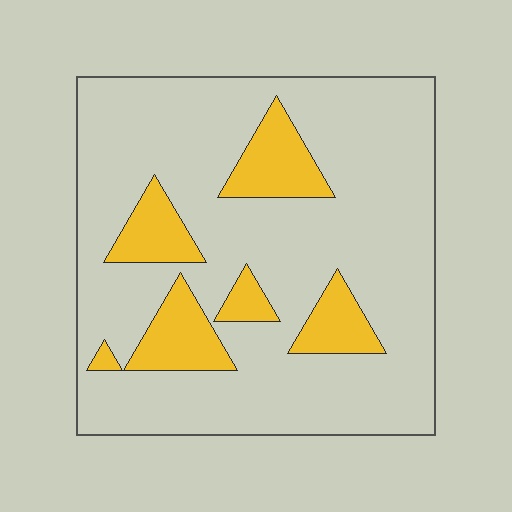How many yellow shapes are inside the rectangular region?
6.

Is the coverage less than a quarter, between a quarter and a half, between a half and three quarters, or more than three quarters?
Less than a quarter.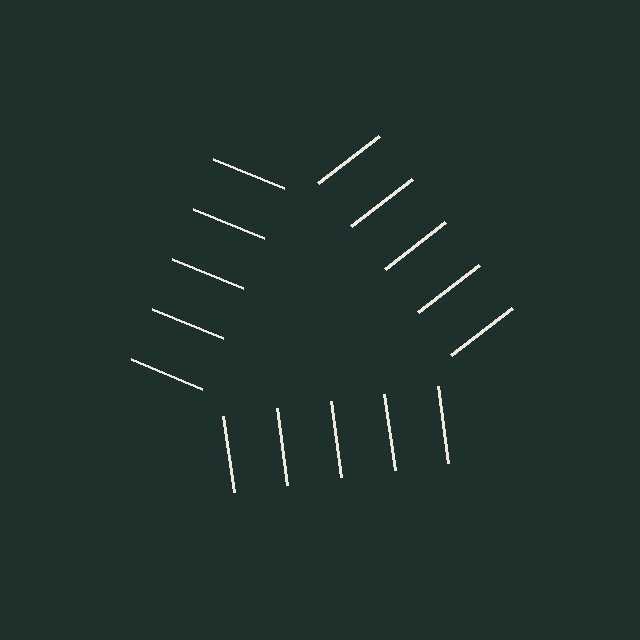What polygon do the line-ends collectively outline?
An illusory triangle — the line segments terminate on its edges but no continuous stroke is drawn.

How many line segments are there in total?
15 — 5 along each of the 3 edges.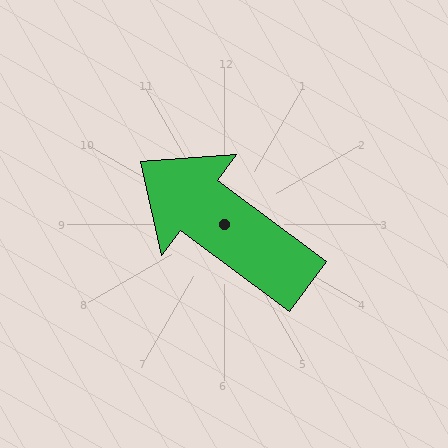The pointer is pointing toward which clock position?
Roughly 10 o'clock.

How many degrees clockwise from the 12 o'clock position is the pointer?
Approximately 307 degrees.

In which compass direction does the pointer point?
Northwest.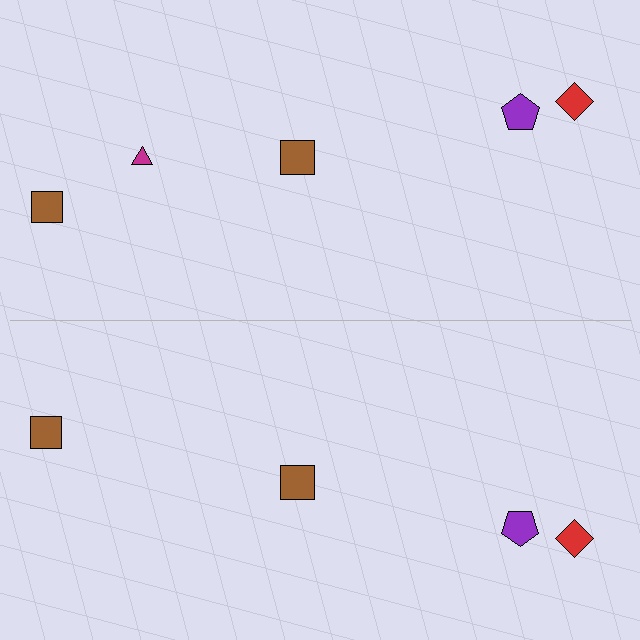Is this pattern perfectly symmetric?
No, the pattern is not perfectly symmetric. A magenta triangle is missing from the bottom side.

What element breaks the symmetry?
A magenta triangle is missing from the bottom side.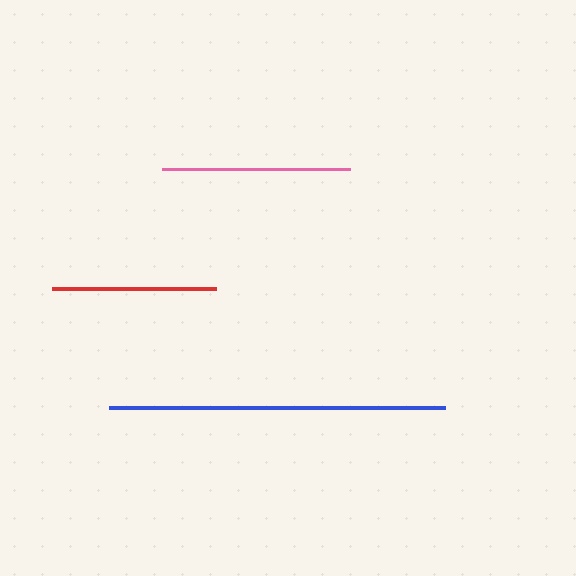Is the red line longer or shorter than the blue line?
The blue line is longer than the red line.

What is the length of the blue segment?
The blue segment is approximately 337 pixels long.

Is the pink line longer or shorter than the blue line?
The blue line is longer than the pink line.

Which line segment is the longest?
The blue line is the longest at approximately 337 pixels.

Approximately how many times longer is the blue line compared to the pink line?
The blue line is approximately 1.8 times the length of the pink line.